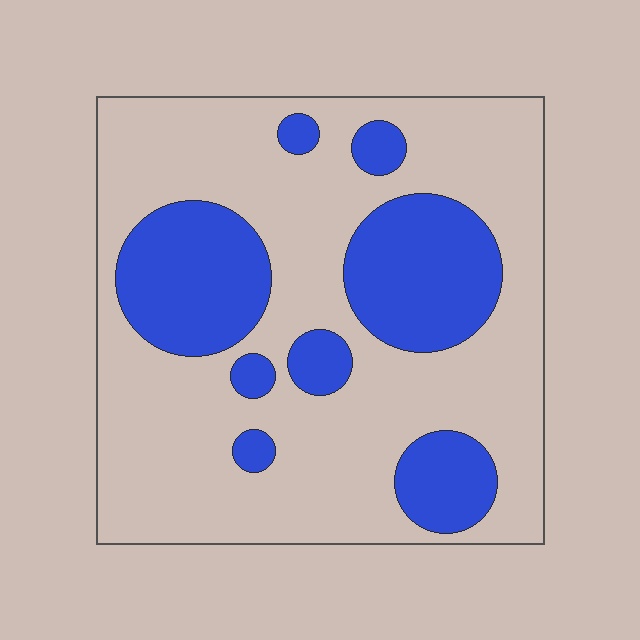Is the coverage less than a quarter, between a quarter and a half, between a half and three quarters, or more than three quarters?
Between a quarter and a half.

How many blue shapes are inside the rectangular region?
8.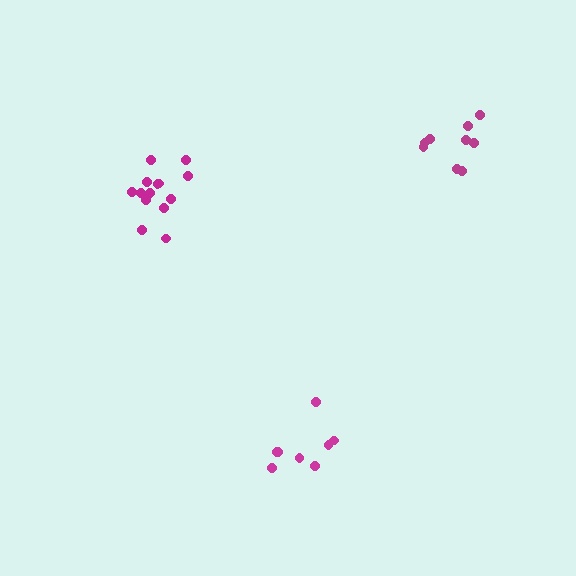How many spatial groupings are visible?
There are 3 spatial groupings.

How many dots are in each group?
Group 1: 8 dots, Group 2: 14 dots, Group 3: 9 dots (31 total).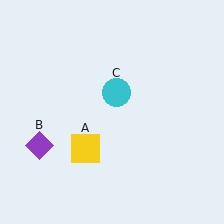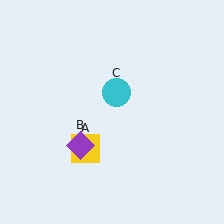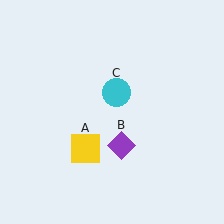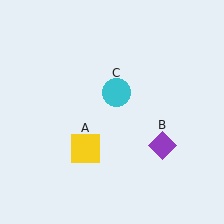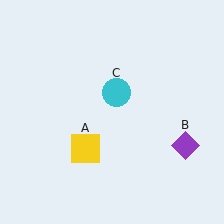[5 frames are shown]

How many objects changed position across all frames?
1 object changed position: purple diamond (object B).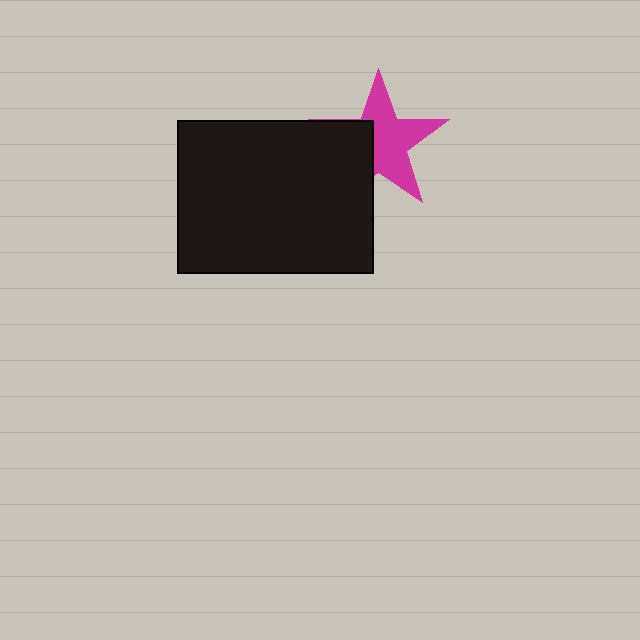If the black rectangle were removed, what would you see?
You would see the complete magenta star.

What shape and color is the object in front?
The object in front is a black rectangle.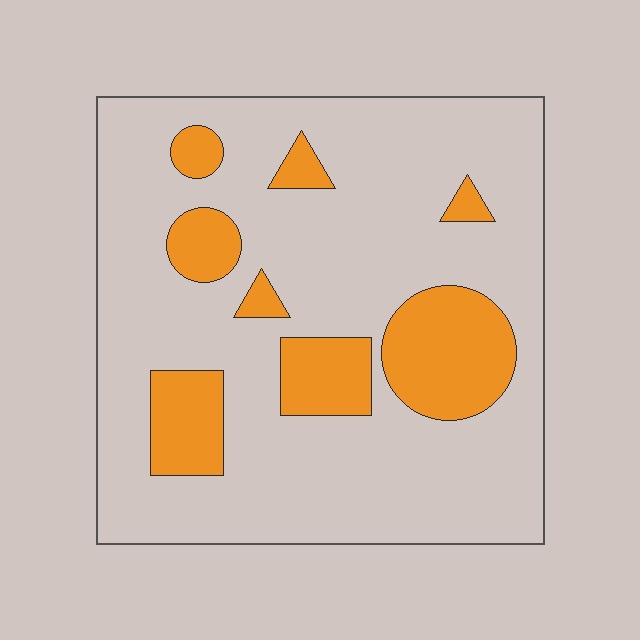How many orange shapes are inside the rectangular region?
8.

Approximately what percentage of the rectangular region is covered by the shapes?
Approximately 20%.